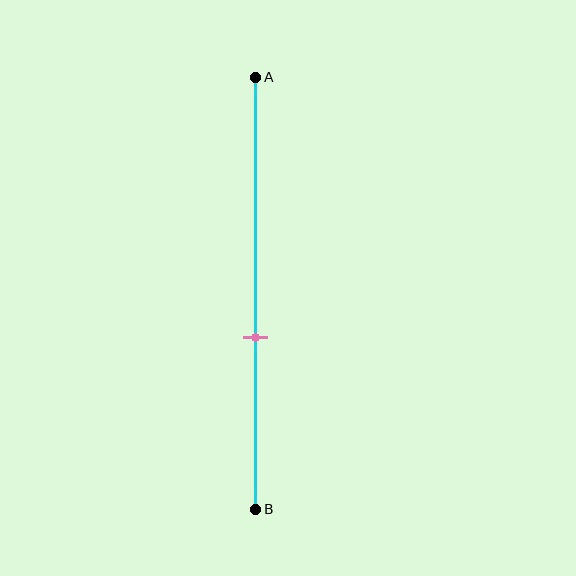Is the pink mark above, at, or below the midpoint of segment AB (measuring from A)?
The pink mark is below the midpoint of segment AB.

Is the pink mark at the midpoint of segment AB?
No, the mark is at about 60% from A, not at the 50% midpoint.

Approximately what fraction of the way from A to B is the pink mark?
The pink mark is approximately 60% of the way from A to B.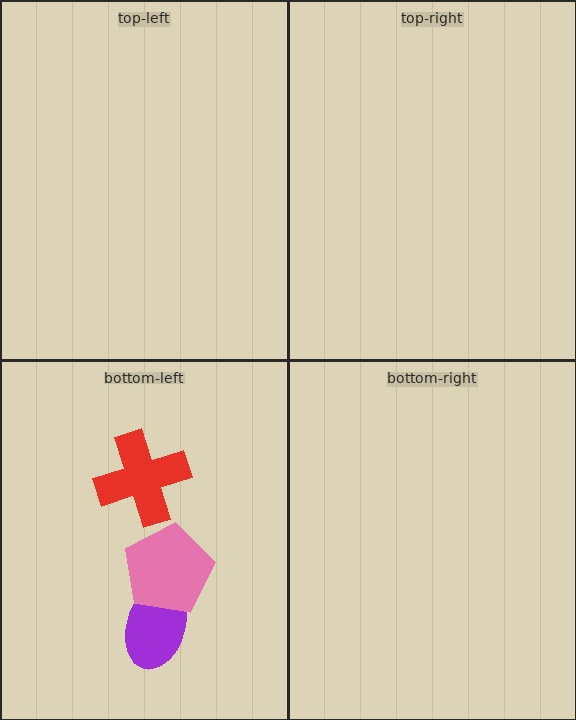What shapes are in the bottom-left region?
The purple ellipse, the pink pentagon, the red cross.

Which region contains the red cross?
The bottom-left region.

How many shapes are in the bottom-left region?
3.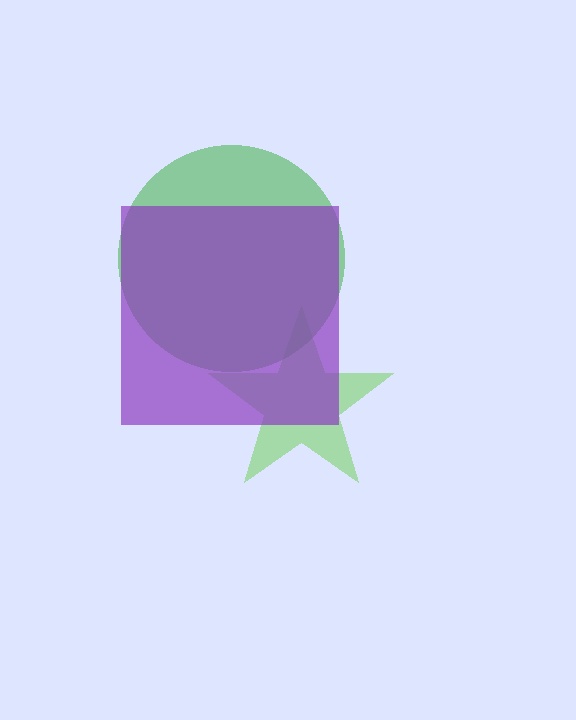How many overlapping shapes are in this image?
There are 3 overlapping shapes in the image.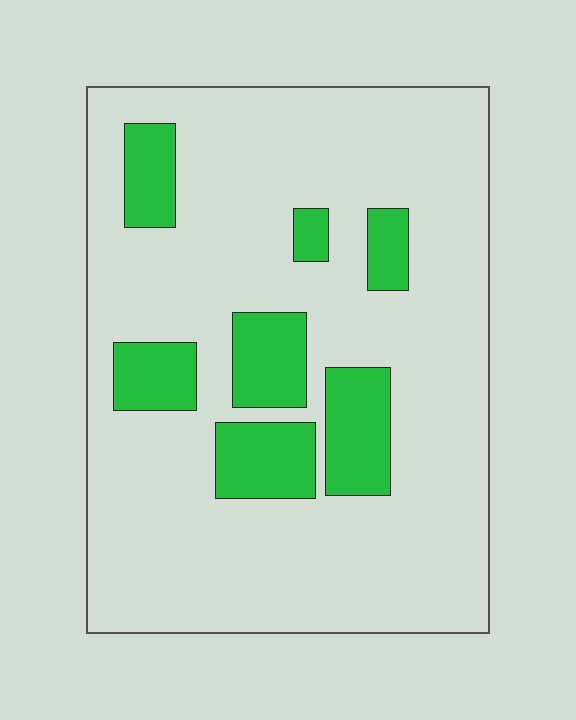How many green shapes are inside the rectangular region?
7.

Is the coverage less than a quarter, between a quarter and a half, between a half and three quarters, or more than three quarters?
Less than a quarter.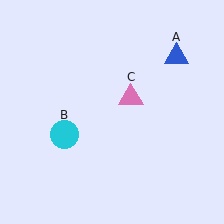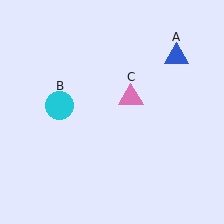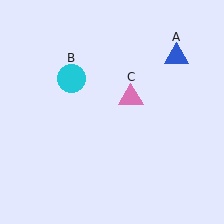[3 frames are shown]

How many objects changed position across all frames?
1 object changed position: cyan circle (object B).